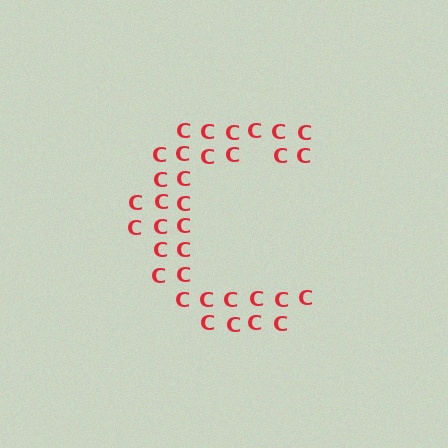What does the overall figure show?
The overall figure shows the letter C.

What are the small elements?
The small elements are letter C's.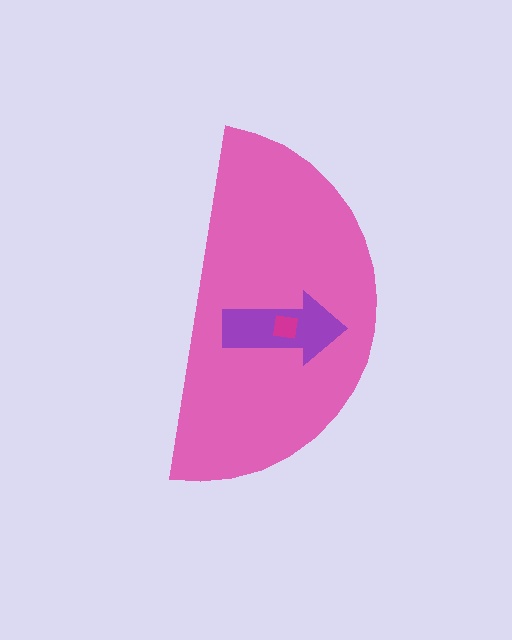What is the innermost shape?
The magenta square.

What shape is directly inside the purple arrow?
The magenta square.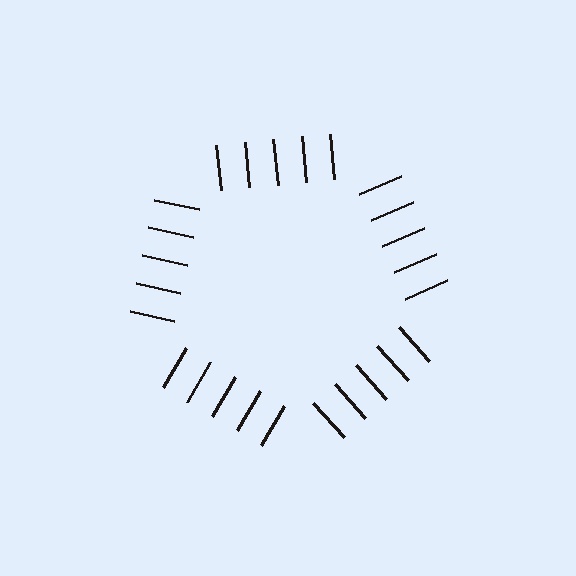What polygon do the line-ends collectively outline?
An illusory pentagon — the line segments terminate on its edges but no continuous stroke is drawn.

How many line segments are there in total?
25 — 5 along each of the 5 edges.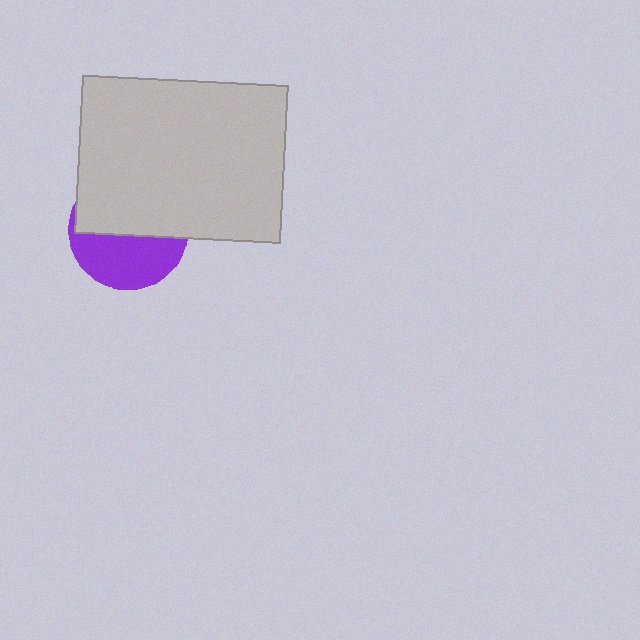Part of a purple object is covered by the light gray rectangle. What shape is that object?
It is a circle.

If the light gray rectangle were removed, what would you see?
You would see the complete purple circle.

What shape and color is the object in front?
The object in front is a light gray rectangle.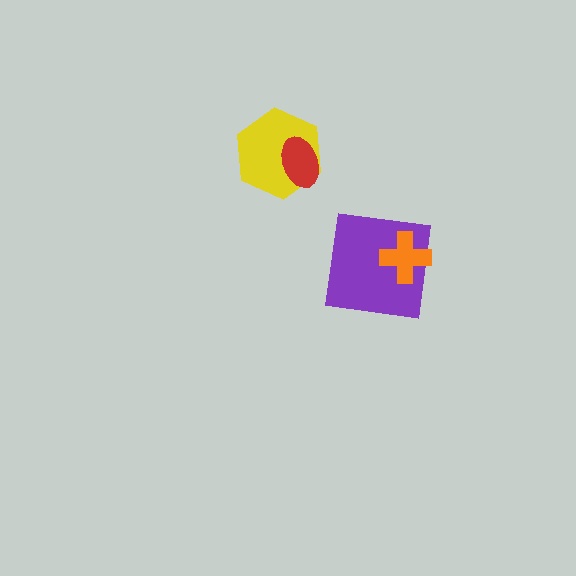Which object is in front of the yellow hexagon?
The red ellipse is in front of the yellow hexagon.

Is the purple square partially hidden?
Yes, it is partially covered by another shape.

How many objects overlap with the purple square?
1 object overlaps with the purple square.